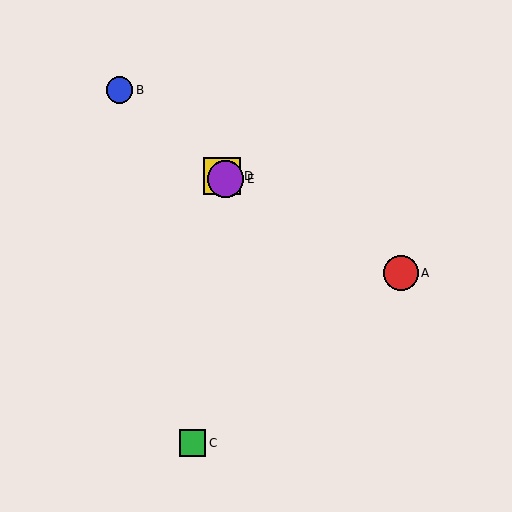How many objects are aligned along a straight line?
3 objects (B, D, E) are aligned along a straight line.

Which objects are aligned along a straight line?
Objects B, D, E are aligned along a straight line.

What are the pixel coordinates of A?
Object A is at (401, 273).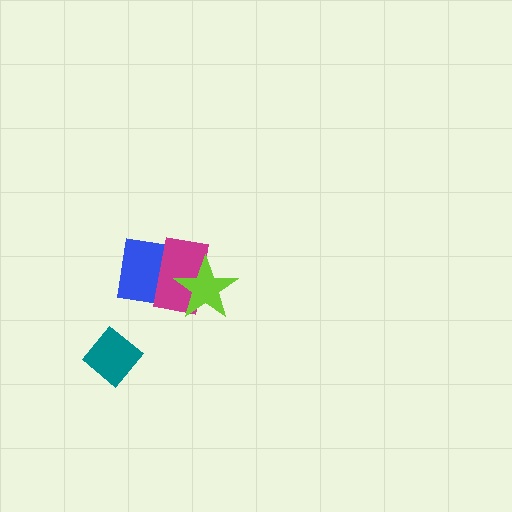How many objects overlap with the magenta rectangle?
2 objects overlap with the magenta rectangle.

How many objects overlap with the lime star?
2 objects overlap with the lime star.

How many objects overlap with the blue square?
2 objects overlap with the blue square.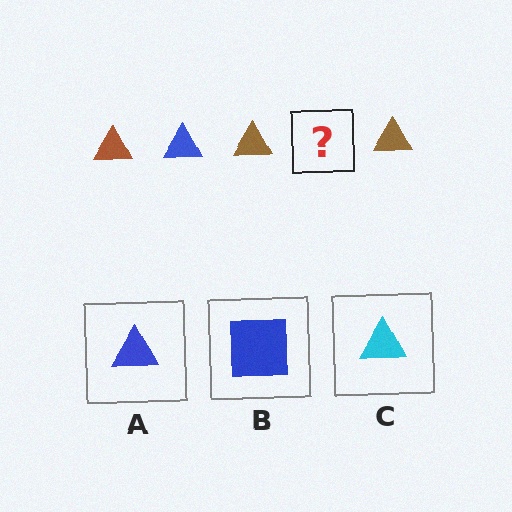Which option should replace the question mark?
Option A.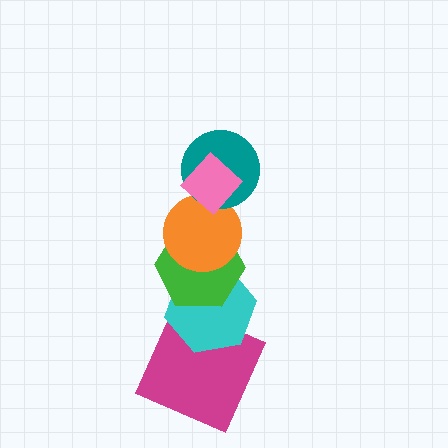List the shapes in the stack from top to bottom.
From top to bottom: the pink diamond, the teal circle, the orange circle, the green hexagon, the cyan hexagon, the magenta square.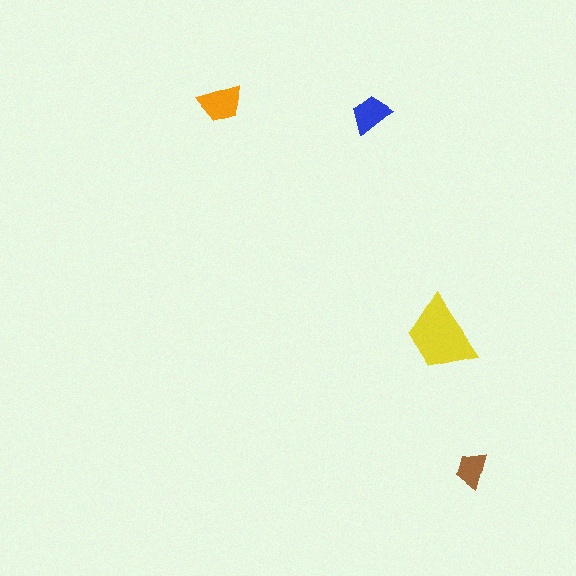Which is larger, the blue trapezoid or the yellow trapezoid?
The yellow one.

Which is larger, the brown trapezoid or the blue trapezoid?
The blue one.